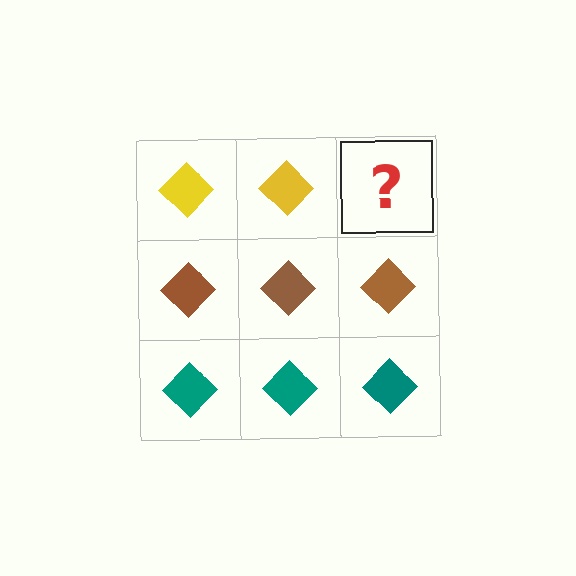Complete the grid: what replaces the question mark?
The question mark should be replaced with a yellow diamond.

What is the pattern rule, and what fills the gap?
The rule is that each row has a consistent color. The gap should be filled with a yellow diamond.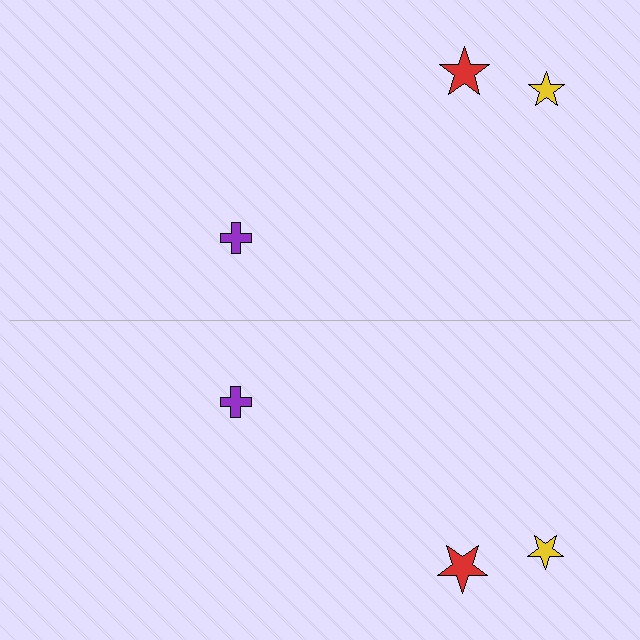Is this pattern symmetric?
Yes, this pattern has bilateral (reflection) symmetry.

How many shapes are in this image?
There are 6 shapes in this image.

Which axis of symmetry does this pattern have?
The pattern has a horizontal axis of symmetry running through the center of the image.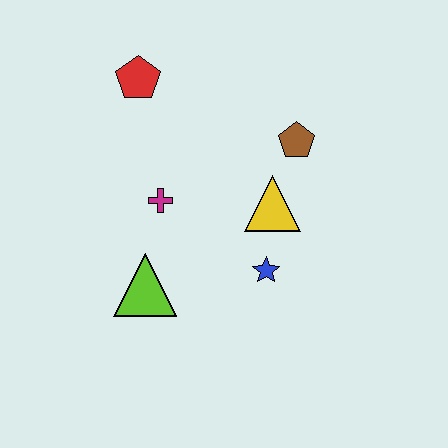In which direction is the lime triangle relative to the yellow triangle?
The lime triangle is to the left of the yellow triangle.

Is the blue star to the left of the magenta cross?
No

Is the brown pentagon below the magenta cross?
No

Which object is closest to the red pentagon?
The magenta cross is closest to the red pentagon.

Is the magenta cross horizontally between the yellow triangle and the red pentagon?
Yes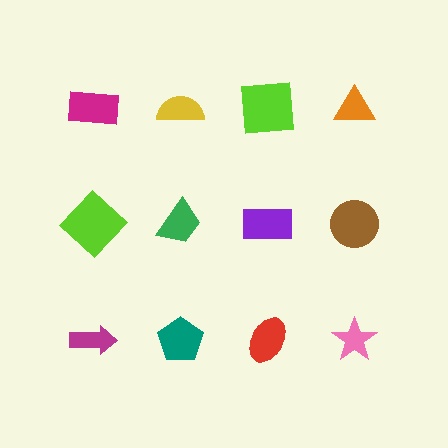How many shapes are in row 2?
4 shapes.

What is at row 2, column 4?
A brown circle.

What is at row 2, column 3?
A purple rectangle.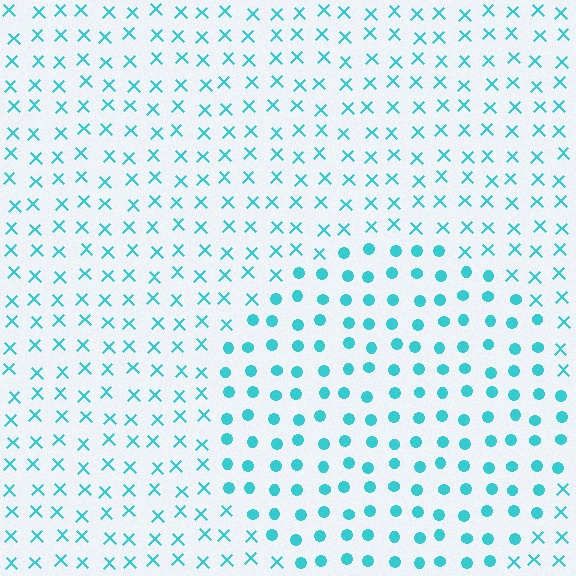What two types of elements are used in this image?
The image uses circles inside the circle region and X marks outside it.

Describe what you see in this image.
The image is filled with small cyan elements arranged in a uniform grid. A circle-shaped region contains circles, while the surrounding area contains X marks. The boundary is defined purely by the change in element shape.